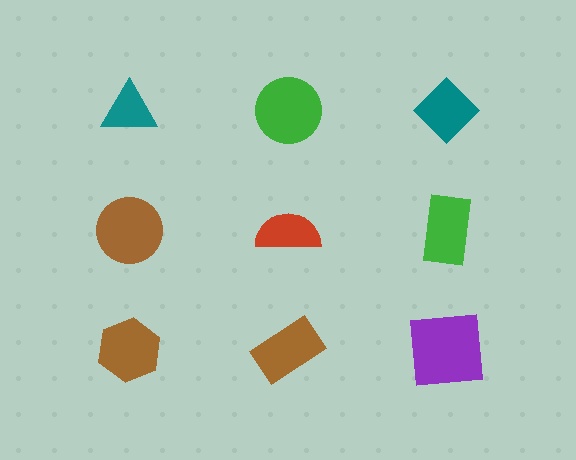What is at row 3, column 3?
A purple square.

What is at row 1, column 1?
A teal triangle.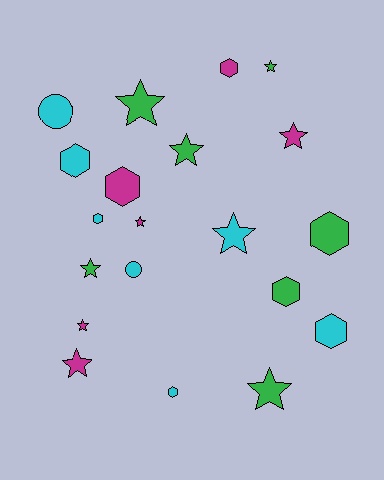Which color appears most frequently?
Cyan, with 7 objects.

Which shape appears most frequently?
Star, with 10 objects.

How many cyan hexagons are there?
There are 4 cyan hexagons.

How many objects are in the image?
There are 20 objects.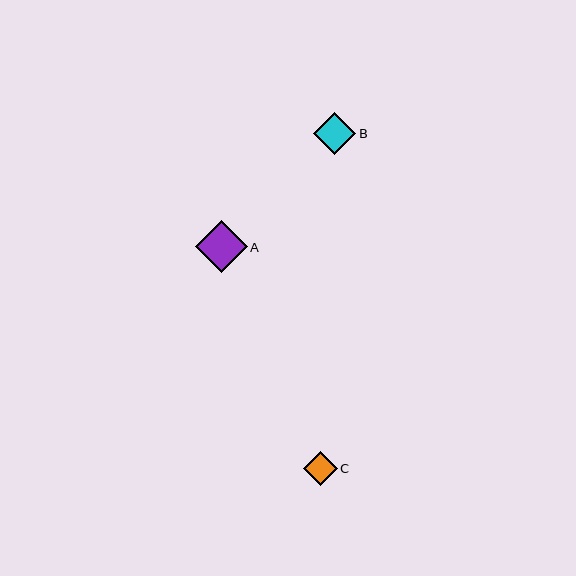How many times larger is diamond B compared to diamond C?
Diamond B is approximately 1.2 times the size of diamond C.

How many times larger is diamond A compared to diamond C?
Diamond A is approximately 1.5 times the size of diamond C.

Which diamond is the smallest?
Diamond C is the smallest with a size of approximately 34 pixels.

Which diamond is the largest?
Diamond A is the largest with a size of approximately 52 pixels.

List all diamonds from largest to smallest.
From largest to smallest: A, B, C.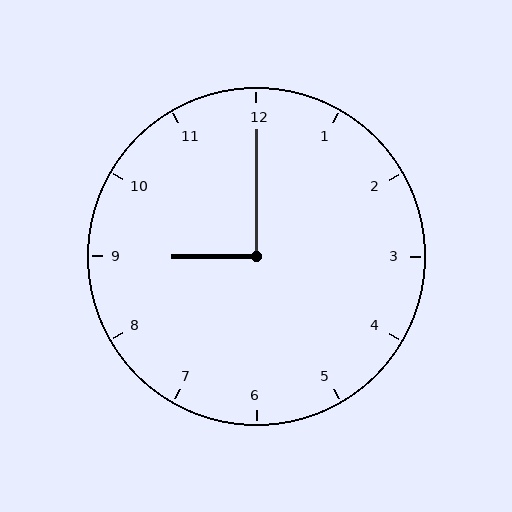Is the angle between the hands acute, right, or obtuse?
It is right.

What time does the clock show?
9:00.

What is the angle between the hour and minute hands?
Approximately 90 degrees.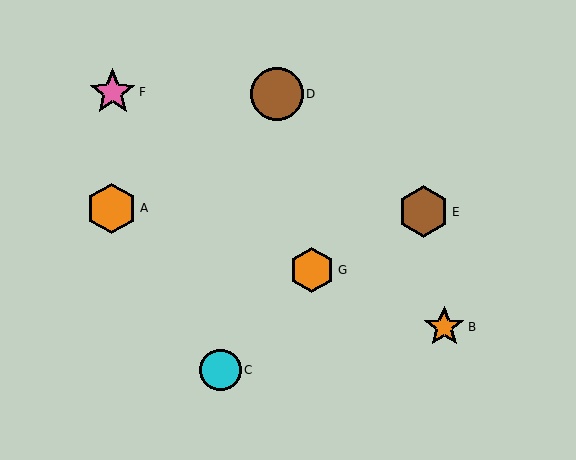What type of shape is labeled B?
Shape B is an orange star.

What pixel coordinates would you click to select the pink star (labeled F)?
Click at (113, 92) to select the pink star F.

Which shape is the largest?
The brown circle (labeled D) is the largest.